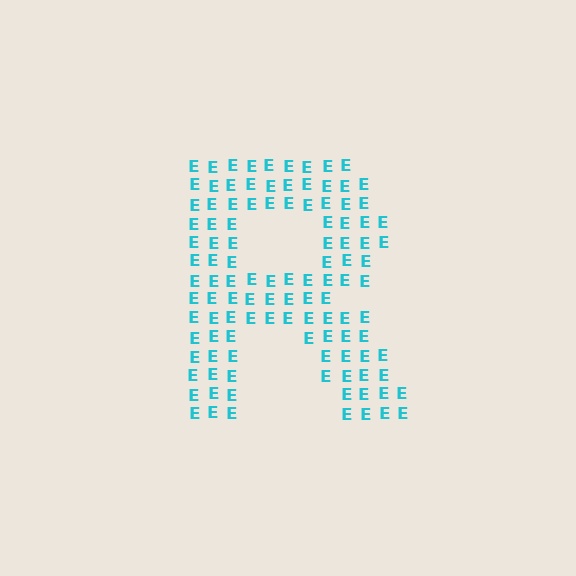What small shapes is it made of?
It is made of small letter E's.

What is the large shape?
The large shape is the letter R.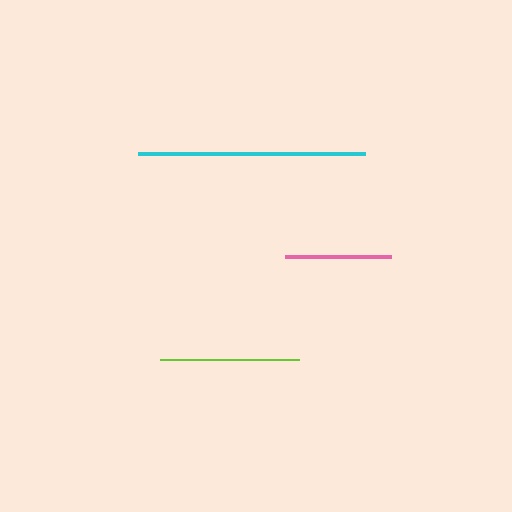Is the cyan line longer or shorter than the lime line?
The cyan line is longer than the lime line.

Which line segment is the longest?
The cyan line is the longest at approximately 226 pixels.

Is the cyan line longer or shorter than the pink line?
The cyan line is longer than the pink line.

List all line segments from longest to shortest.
From longest to shortest: cyan, lime, pink.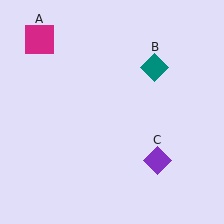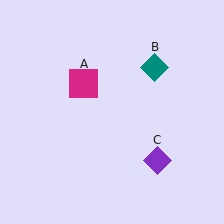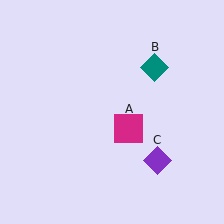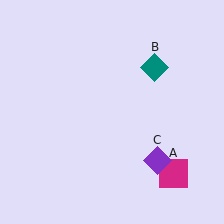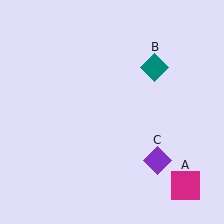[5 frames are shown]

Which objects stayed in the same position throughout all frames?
Teal diamond (object B) and purple diamond (object C) remained stationary.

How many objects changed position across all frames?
1 object changed position: magenta square (object A).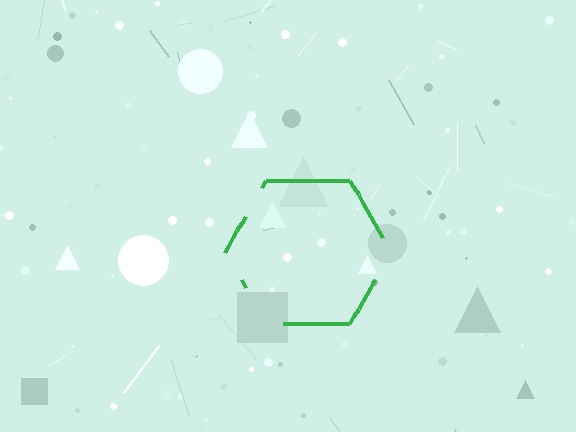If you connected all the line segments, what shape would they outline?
They would outline a hexagon.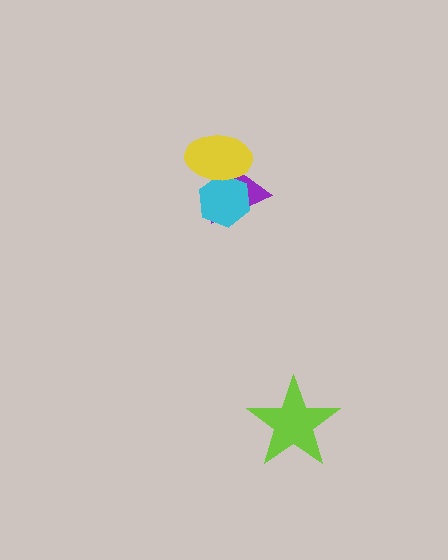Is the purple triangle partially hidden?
Yes, it is partially covered by another shape.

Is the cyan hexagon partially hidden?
Yes, it is partially covered by another shape.